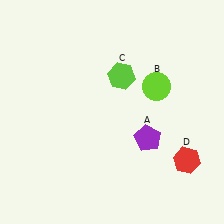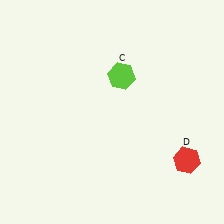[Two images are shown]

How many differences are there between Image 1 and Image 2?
There are 2 differences between the two images.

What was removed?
The lime circle (B), the purple pentagon (A) were removed in Image 2.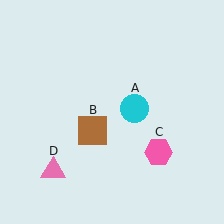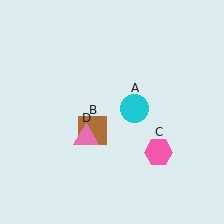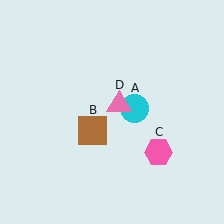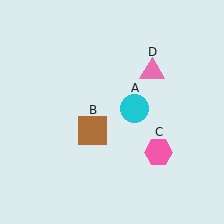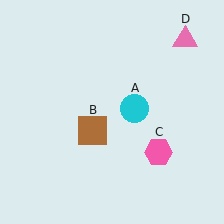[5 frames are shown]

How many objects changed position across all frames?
1 object changed position: pink triangle (object D).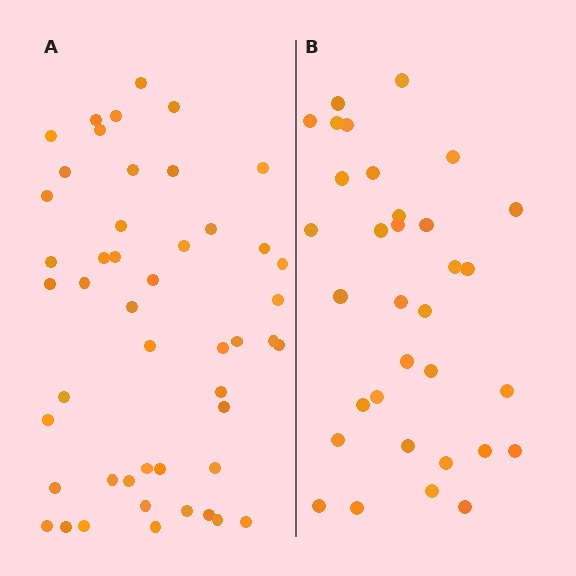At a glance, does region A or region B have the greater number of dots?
Region A (the left region) has more dots.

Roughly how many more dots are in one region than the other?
Region A has approximately 15 more dots than region B.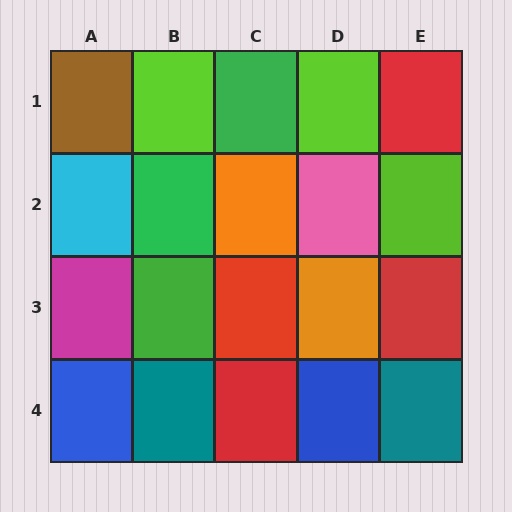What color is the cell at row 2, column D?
Pink.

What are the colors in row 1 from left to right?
Brown, lime, green, lime, red.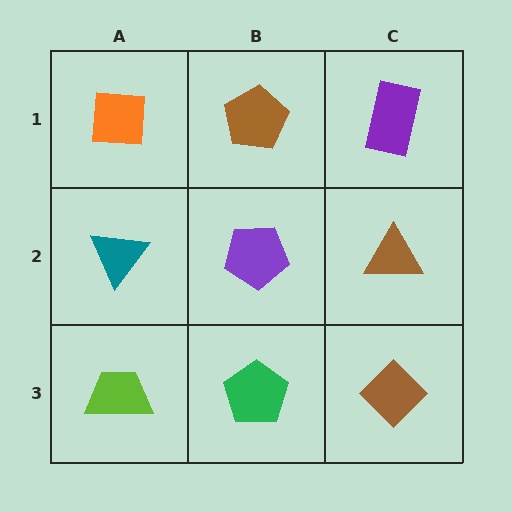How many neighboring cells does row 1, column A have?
2.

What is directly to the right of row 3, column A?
A green pentagon.